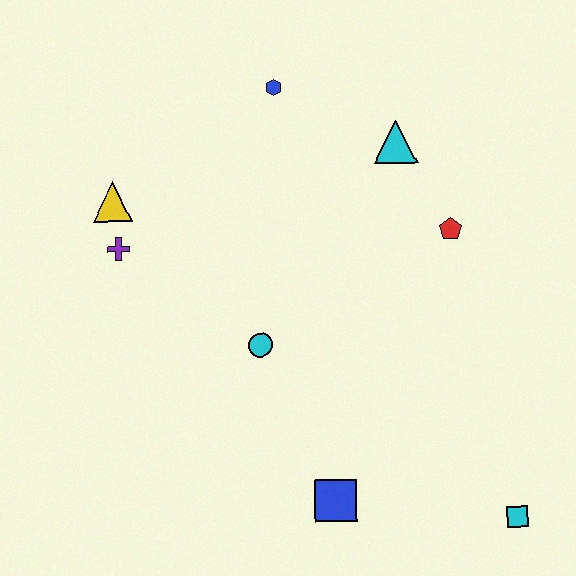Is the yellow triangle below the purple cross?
No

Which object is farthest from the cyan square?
The yellow triangle is farthest from the cyan square.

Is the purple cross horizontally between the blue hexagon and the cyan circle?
No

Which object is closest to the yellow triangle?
The purple cross is closest to the yellow triangle.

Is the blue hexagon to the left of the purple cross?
No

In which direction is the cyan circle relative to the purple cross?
The cyan circle is to the right of the purple cross.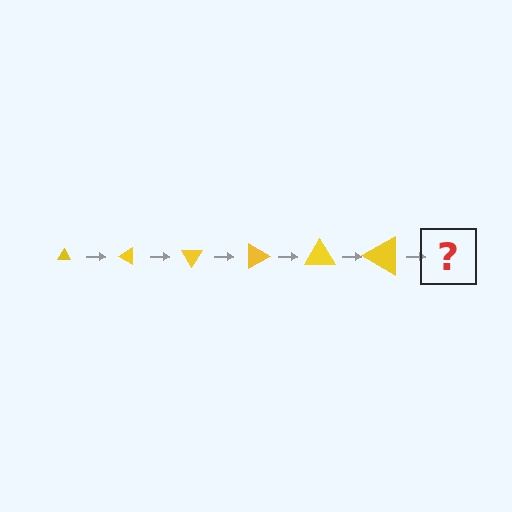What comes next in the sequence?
The next element should be a triangle, larger than the previous one and rotated 180 degrees from the start.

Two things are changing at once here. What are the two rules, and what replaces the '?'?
The two rules are that the triangle grows larger each step and it rotates 30 degrees each step. The '?' should be a triangle, larger than the previous one and rotated 180 degrees from the start.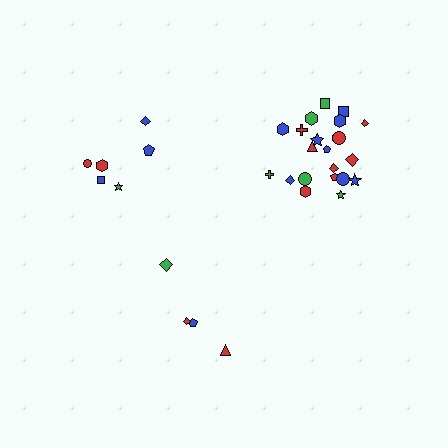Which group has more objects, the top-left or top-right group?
The top-right group.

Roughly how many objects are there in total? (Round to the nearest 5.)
Roughly 30 objects in total.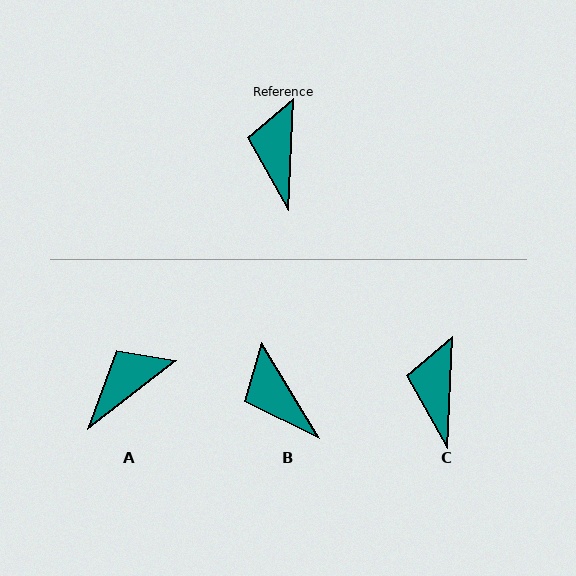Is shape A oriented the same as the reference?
No, it is off by about 50 degrees.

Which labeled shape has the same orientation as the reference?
C.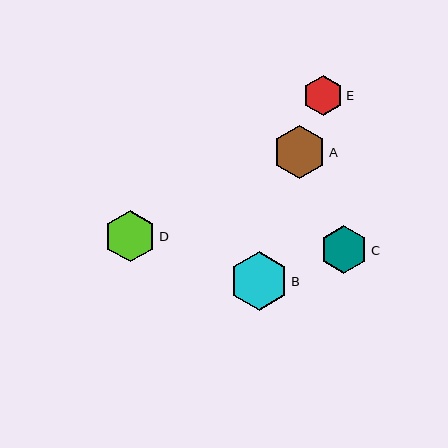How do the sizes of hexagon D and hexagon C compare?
Hexagon D and hexagon C are approximately the same size.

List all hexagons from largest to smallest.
From largest to smallest: B, A, D, C, E.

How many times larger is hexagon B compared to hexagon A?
Hexagon B is approximately 1.1 times the size of hexagon A.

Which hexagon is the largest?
Hexagon B is the largest with a size of approximately 58 pixels.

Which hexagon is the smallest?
Hexagon E is the smallest with a size of approximately 40 pixels.